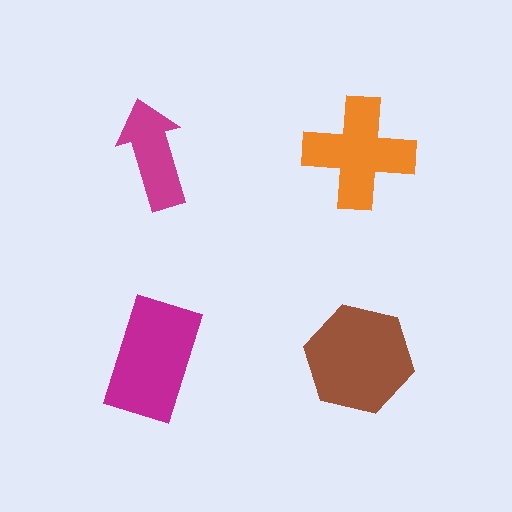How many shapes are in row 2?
2 shapes.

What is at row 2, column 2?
A brown hexagon.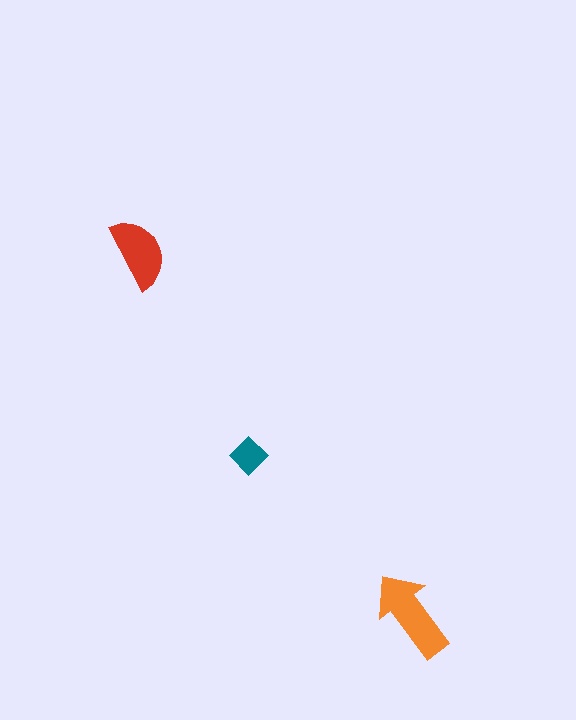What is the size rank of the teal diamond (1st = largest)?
3rd.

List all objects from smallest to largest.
The teal diamond, the red semicircle, the orange arrow.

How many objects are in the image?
There are 3 objects in the image.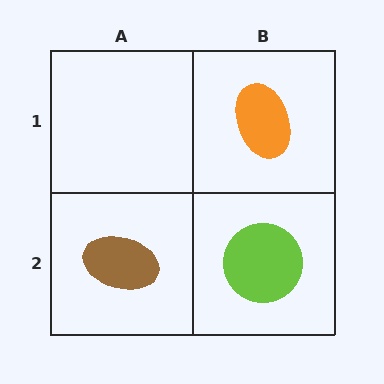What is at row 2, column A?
A brown ellipse.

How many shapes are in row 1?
1 shape.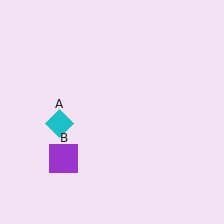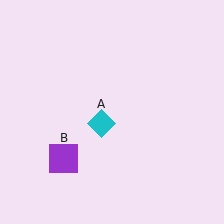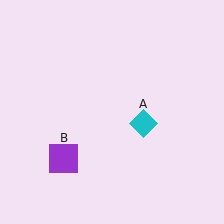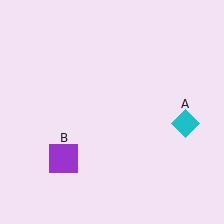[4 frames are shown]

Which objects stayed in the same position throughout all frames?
Purple square (object B) remained stationary.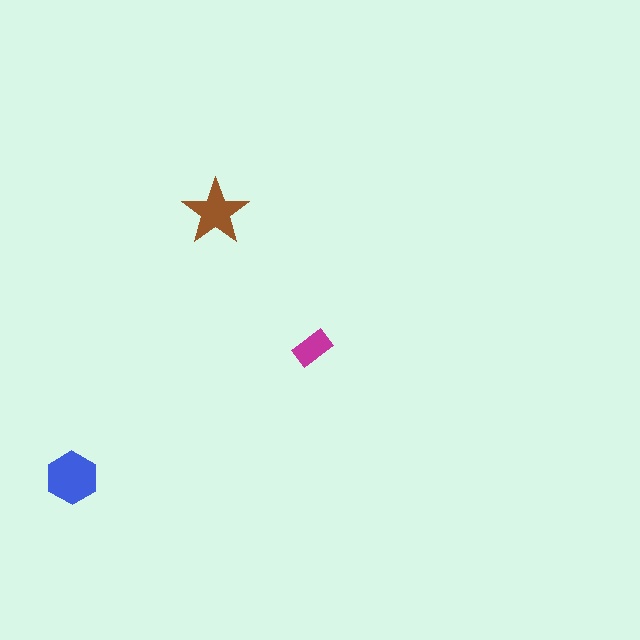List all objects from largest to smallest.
The blue hexagon, the brown star, the magenta rectangle.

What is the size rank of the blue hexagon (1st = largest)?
1st.